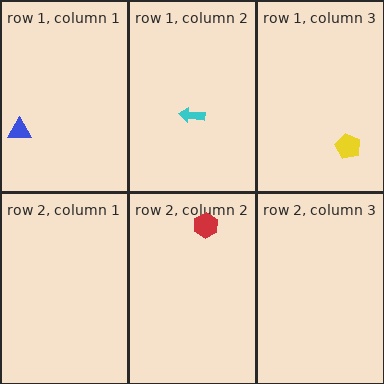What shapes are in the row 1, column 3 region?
The yellow pentagon.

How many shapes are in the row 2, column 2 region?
1.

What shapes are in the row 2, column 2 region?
The red hexagon.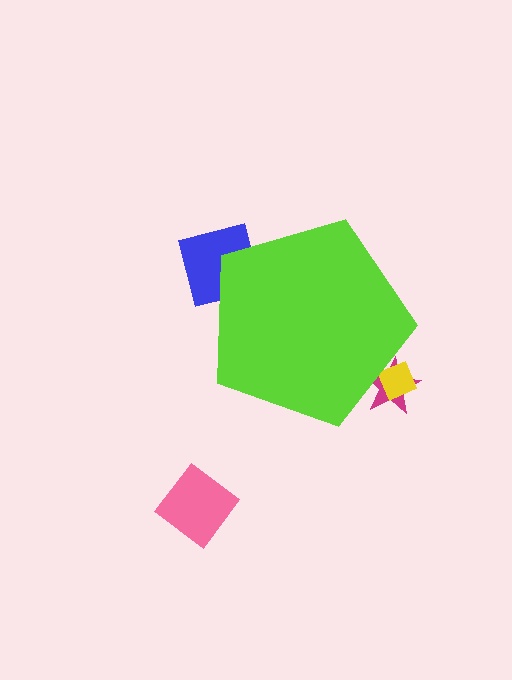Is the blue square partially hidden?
Yes, the blue square is partially hidden behind the lime pentagon.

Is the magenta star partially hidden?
Yes, the magenta star is partially hidden behind the lime pentagon.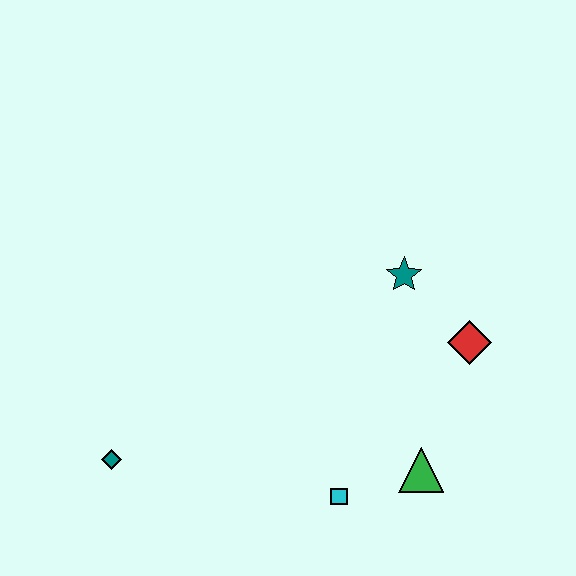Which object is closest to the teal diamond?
The cyan square is closest to the teal diamond.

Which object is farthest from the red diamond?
The teal diamond is farthest from the red diamond.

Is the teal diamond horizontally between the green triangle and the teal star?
No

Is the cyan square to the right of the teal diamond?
Yes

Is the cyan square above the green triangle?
No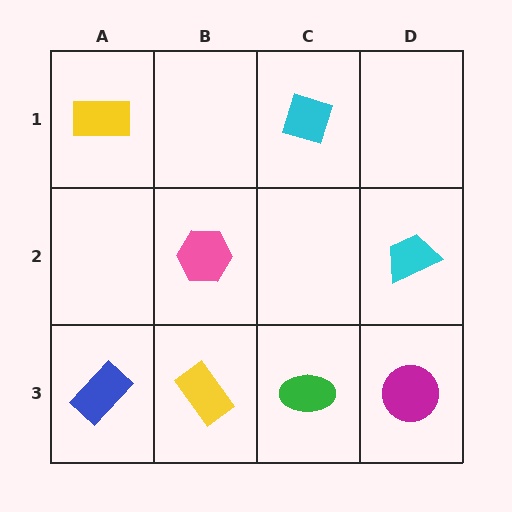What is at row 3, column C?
A green ellipse.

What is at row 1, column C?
A cyan diamond.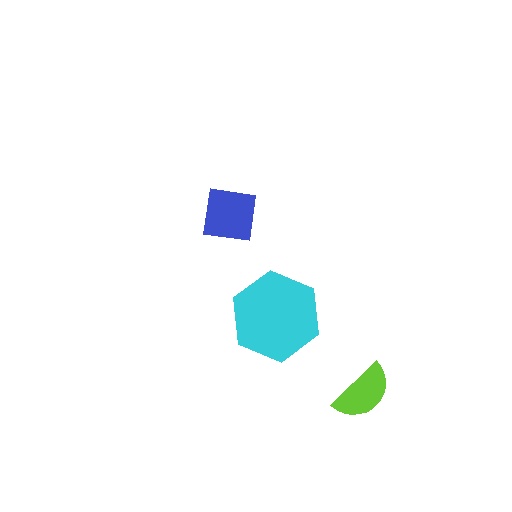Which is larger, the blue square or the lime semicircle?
The blue square.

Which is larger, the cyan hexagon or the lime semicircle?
The cyan hexagon.